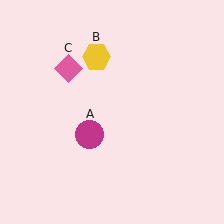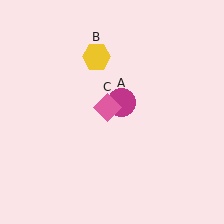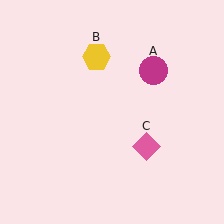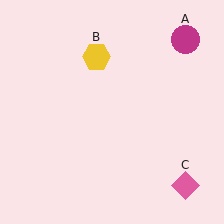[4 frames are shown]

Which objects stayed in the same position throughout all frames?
Yellow hexagon (object B) remained stationary.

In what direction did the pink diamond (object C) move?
The pink diamond (object C) moved down and to the right.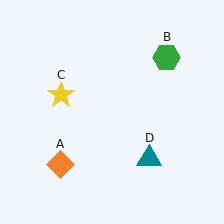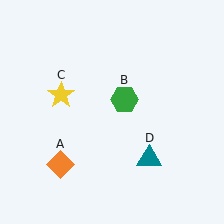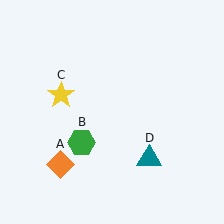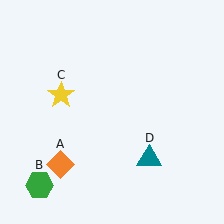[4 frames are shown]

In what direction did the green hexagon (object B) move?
The green hexagon (object B) moved down and to the left.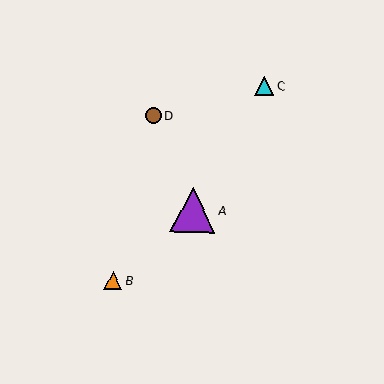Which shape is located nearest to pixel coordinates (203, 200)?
The purple triangle (labeled A) at (193, 210) is nearest to that location.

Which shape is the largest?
The purple triangle (labeled A) is the largest.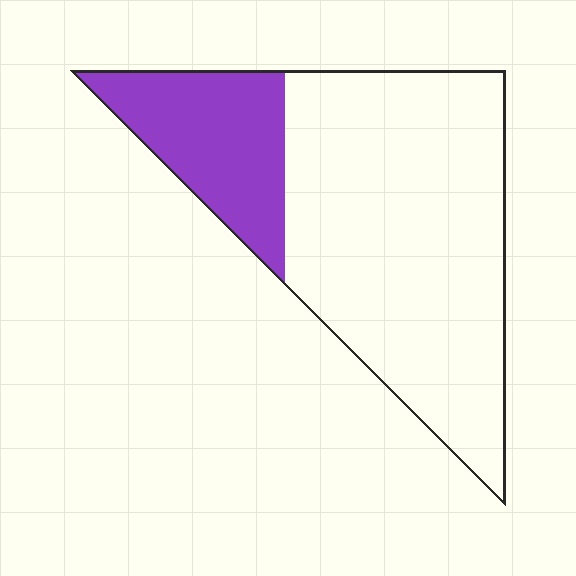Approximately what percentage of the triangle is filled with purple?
Approximately 25%.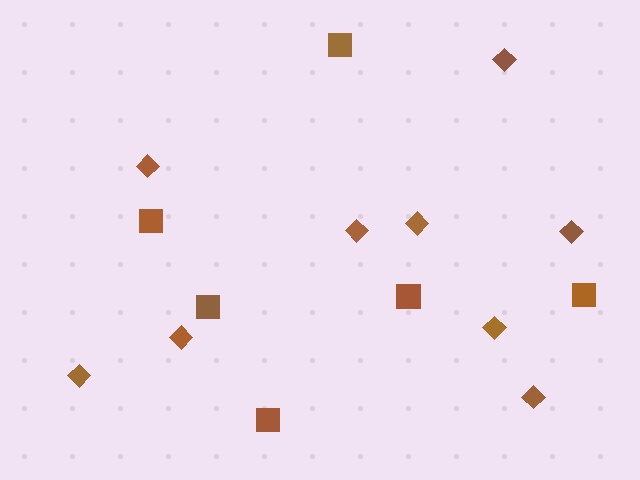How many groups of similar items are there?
There are 2 groups: one group of squares (6) and one group of diamonds (9).